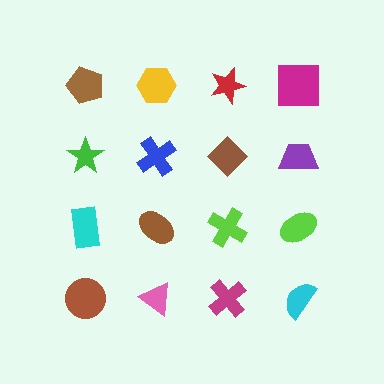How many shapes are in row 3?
4 shapes.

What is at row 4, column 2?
A pink triangle.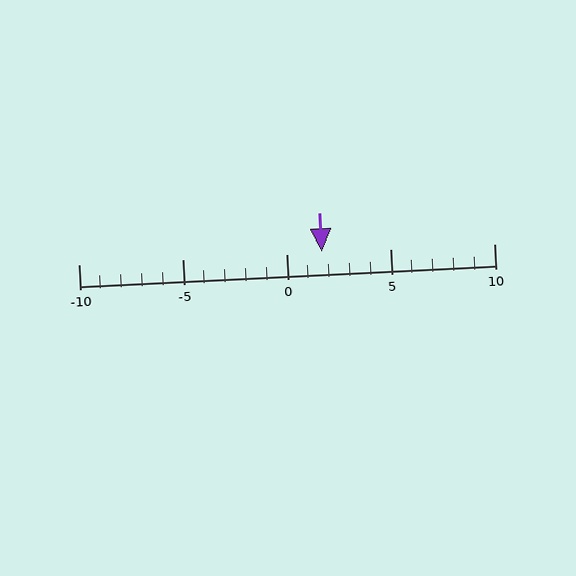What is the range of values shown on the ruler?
The ruler shows values from -10 to 10.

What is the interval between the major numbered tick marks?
The major tick marks are spaced 5 units apart.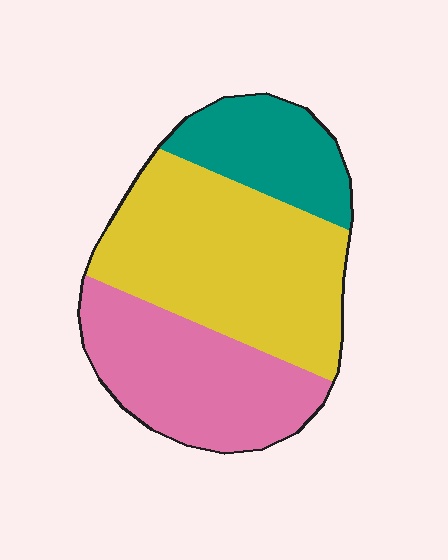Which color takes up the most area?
Yellow, at roughly 45%.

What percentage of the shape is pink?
Pink covers about 35% of the shape.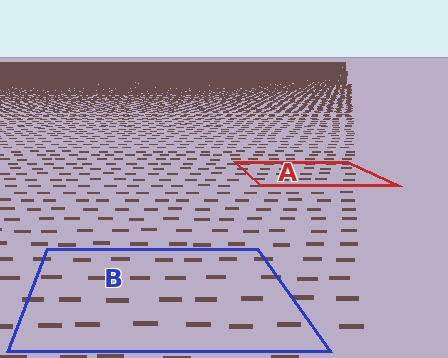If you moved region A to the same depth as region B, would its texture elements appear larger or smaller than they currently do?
They would appear larger. At a closer depth, the same texture elements are projected at a bigger on-screen size.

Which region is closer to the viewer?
Region B is closer. The texture elements there are larger and more spread out.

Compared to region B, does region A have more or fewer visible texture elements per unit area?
Region A has more texture elements per unit area — they are packed more densely because it is farther away.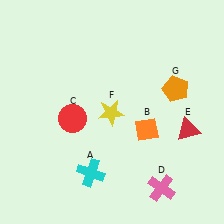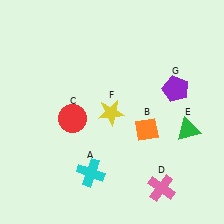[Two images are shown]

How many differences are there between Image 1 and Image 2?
There are 2 differences between the two images.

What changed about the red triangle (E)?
In Image 1, E is red. In Image 2, it changed to green.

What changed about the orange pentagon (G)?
In Image 1, G is orange. In Image 2, it changed to purple.